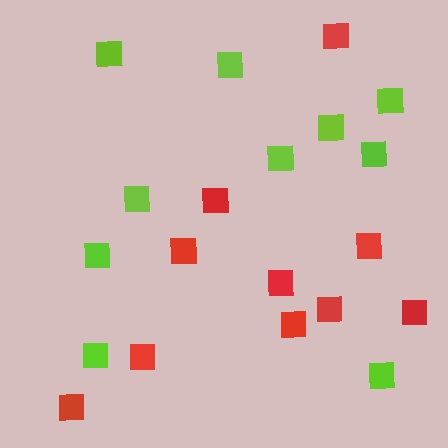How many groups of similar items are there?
There are 2 groups: one group of red squares (10) and one group of lime squares (10).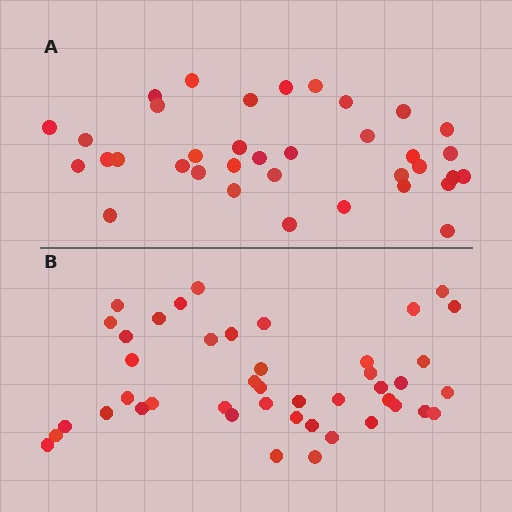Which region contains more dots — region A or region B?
Region B (the bottom region) has more dots.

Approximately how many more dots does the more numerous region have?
Region B has roughly 8 or so more dots than region A.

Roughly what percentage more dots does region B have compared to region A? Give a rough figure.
About 20% more.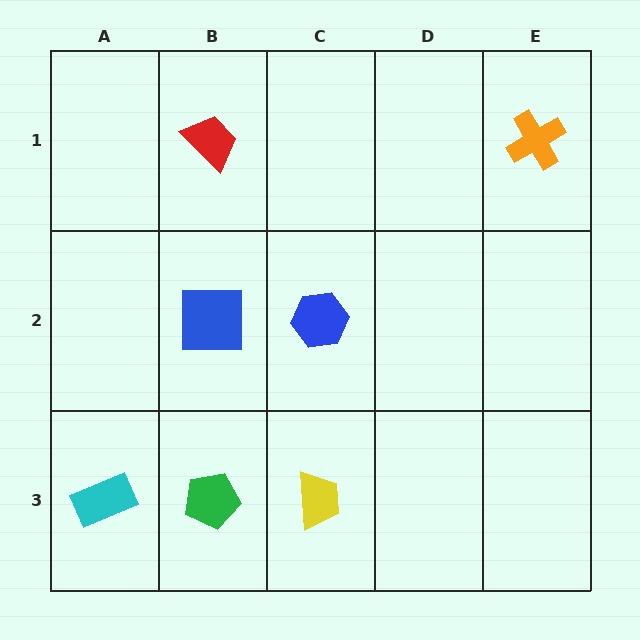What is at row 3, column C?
A yellow trapezoid.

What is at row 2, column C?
A blue hexagon.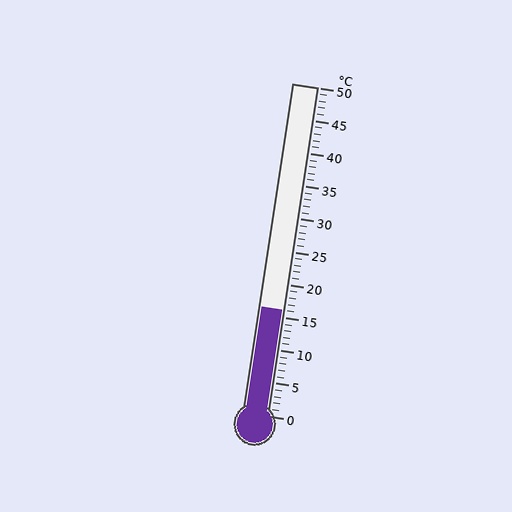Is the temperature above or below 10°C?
The temperature is above 10°C.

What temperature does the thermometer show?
The thermometer shows approximately 16°C.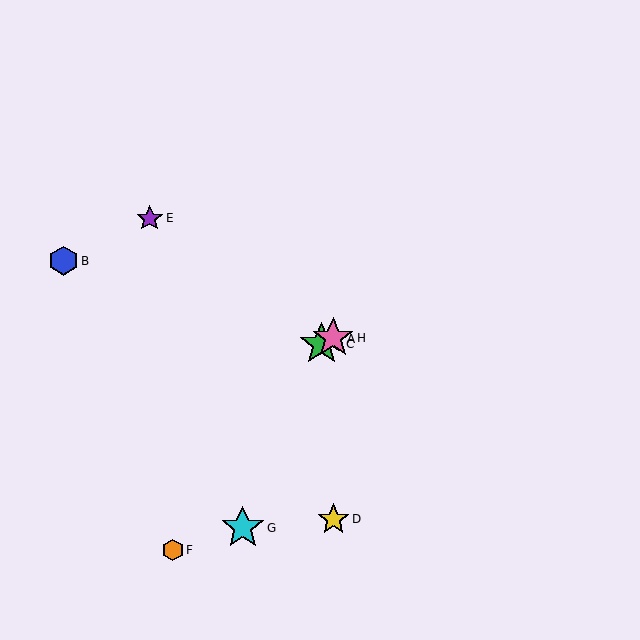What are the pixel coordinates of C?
Object C is at (321, 344).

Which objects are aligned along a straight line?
Objects A, C, H are aligned along a straight line.